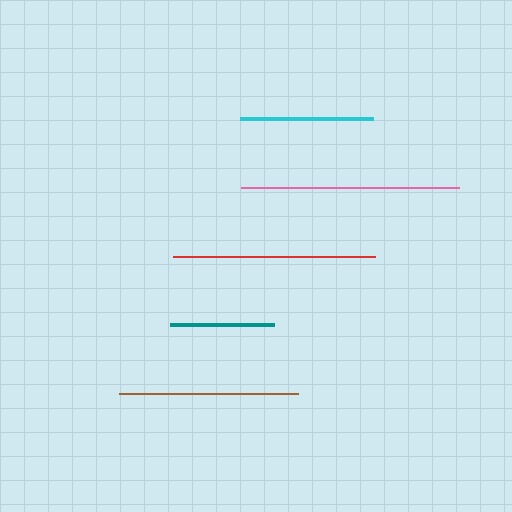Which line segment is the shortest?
The teal line is the shortest at approximately 104 pixels.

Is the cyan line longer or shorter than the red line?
The red line is longer than the cyan line.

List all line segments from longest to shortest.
From longest to shortest: pink, red, brown, cyan, teal.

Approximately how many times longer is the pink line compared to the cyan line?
The pink line is approximately 1.7 times the length of the cyan line.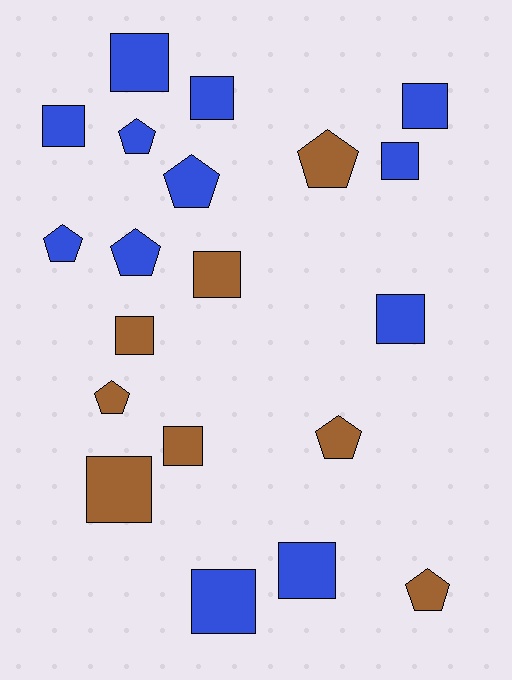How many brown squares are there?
There are 4 brown squares.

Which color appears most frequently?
Blue, with 12 objects.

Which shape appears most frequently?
Square, with 12 objects.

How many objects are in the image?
There are 20 objects.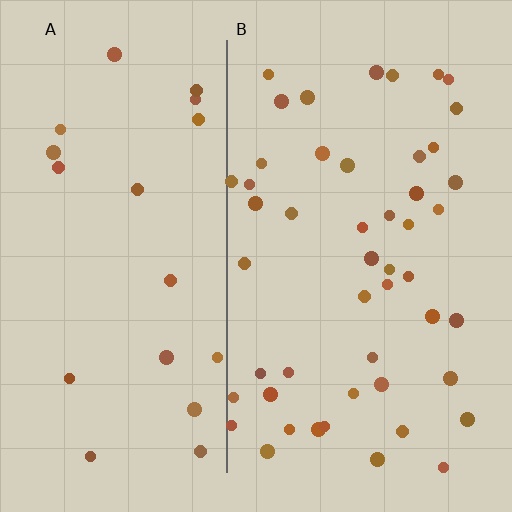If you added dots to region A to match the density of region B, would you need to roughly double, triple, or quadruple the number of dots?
Approximately double.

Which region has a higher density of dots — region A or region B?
B (the right).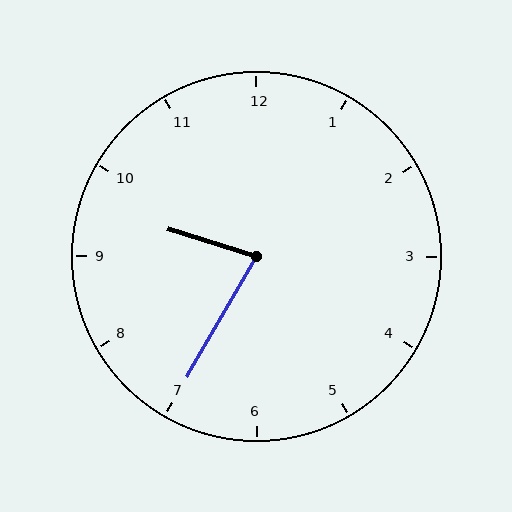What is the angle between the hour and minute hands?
Approximately 78 degrees.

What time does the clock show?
9:35.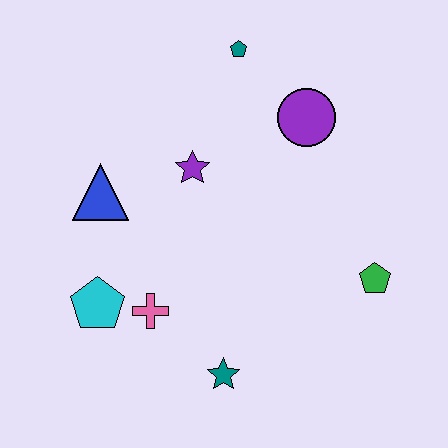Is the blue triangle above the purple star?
No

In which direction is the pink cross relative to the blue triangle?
The pink cross is below the blue triangle.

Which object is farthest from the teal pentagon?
The teal star is farthest from the teal pentagon.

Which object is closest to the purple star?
The blue triangle is closest to the purple star.